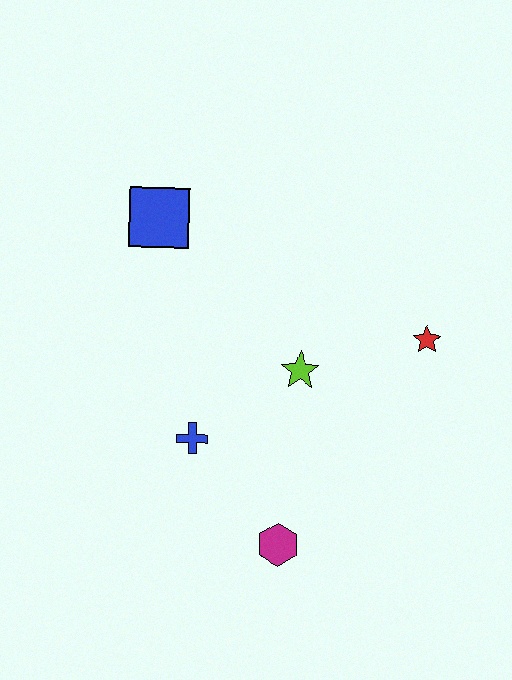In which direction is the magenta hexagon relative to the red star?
The magenta hexagon is below the red star.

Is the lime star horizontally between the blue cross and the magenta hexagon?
No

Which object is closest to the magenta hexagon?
The blue cross is closest to the magenta hexagon.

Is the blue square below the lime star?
No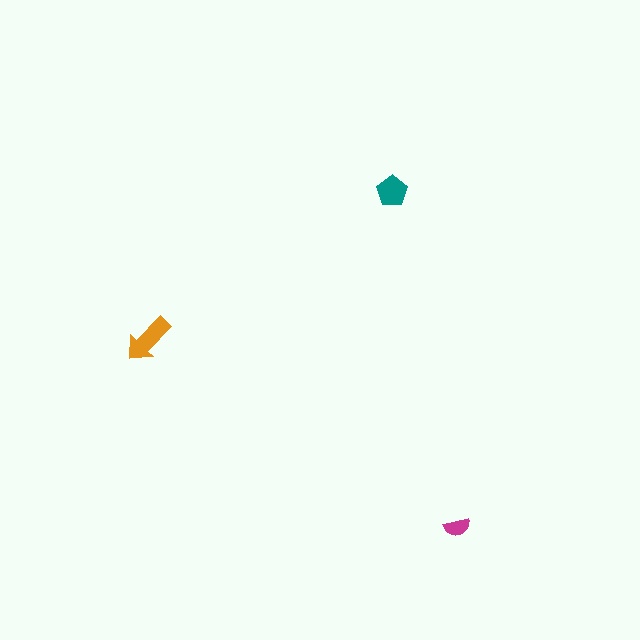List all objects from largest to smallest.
The orange arrow, the teal pentagon, the magenta semicircle.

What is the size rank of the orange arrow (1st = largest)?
1st.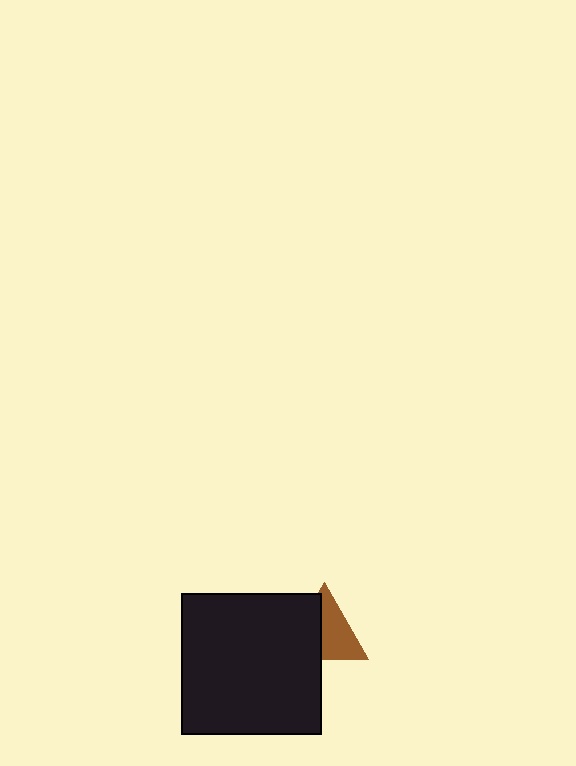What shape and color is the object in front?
The object in front is a black square.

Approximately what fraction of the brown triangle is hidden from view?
Roughly 44% of the brown triangle is hidden behind the black square.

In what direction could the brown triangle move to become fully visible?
The brown triangle could move right. That would shift it out from behind the black square entirely.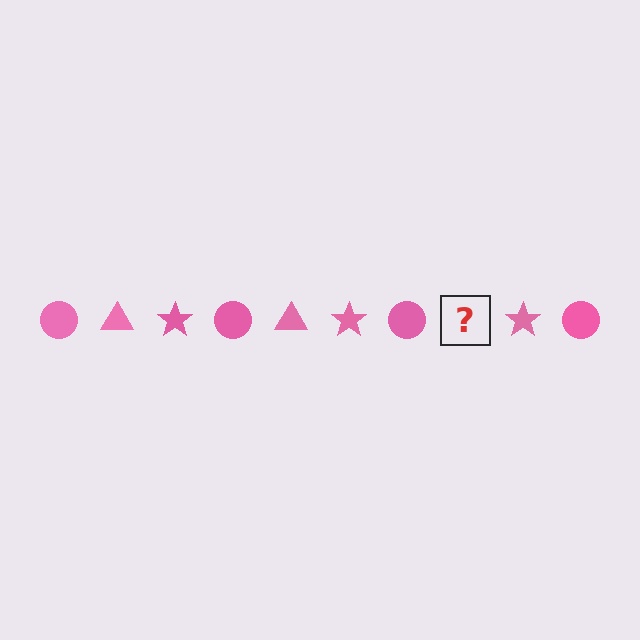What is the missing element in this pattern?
The missing element is a pink triangle.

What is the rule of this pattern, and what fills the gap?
The rule is that the pattern cycles through circle, triangle, star shapes in pink. The gap should be filled with a pink triangle.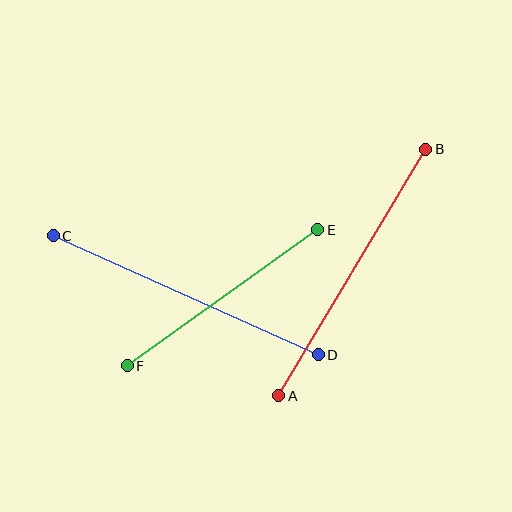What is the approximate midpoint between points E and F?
The midpoint is at approximately (222, 298) pixels.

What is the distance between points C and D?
The distance is approximately 290 pixels.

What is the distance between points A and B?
The distance is approximately 287 pixels.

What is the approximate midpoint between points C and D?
The midpoint is at approximately (186, 295) pixels.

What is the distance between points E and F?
The distance is approximately 234 pixels.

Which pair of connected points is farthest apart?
Points C and D are farthest apart.